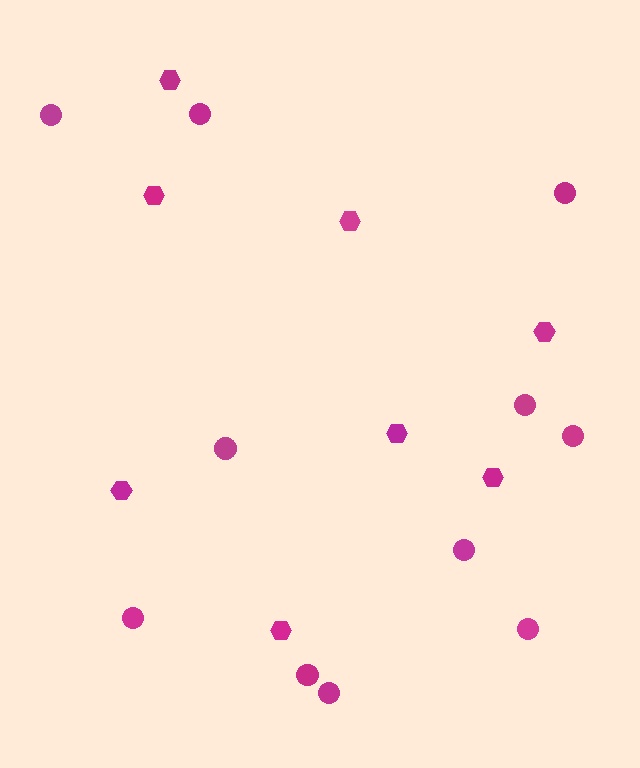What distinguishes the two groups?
There are 2 groups: one group of circles (11) and one group of hexagons (8).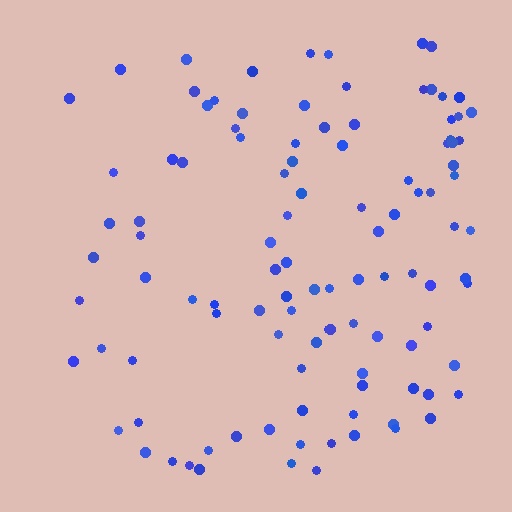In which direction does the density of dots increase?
From left to right, with the right side densest.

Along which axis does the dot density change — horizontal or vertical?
Horizontal.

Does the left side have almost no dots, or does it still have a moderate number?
Still a moderate number, just noticeably fewer than the right.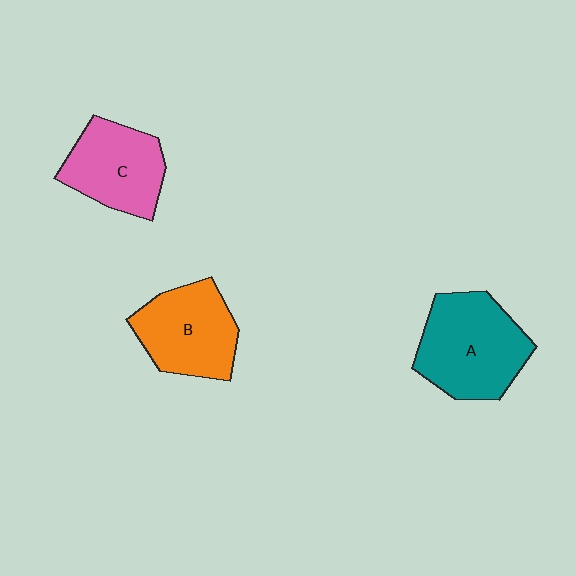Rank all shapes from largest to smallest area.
From largest to smallest: A (teal), B (orange), C (pink).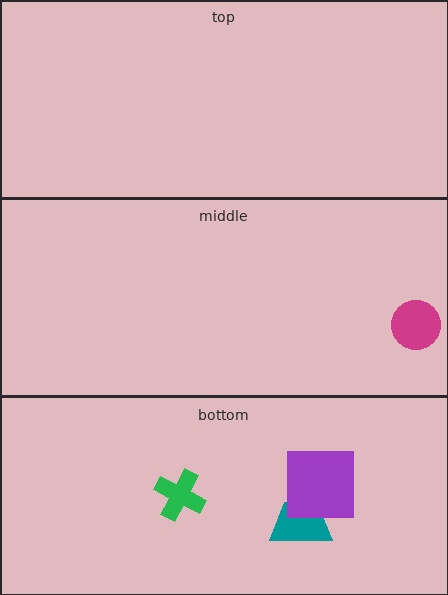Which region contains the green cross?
The bottom region.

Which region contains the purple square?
The bottom region.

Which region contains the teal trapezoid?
The bottom region.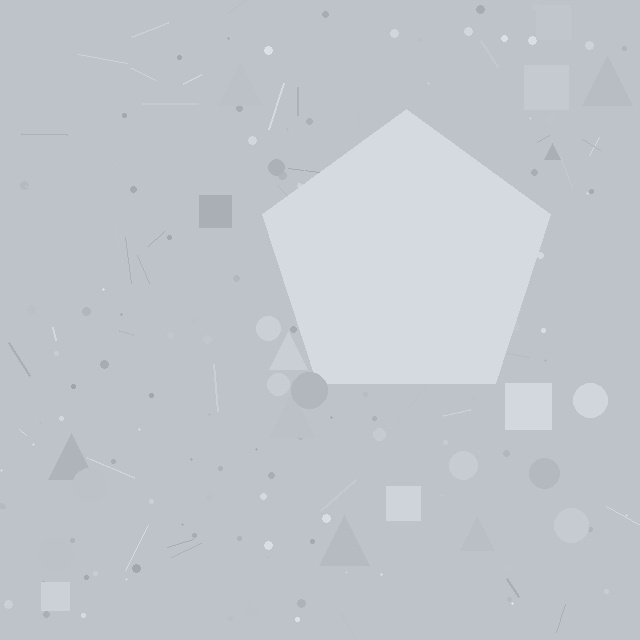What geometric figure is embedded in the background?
A pentagon is embedded in the background.